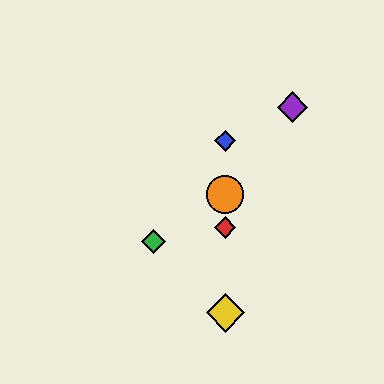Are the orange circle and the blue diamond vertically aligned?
Yes, both are at x≈225.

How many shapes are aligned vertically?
4 shapes (the red diamond, the blue diamond, the yellow diamond, the orange circle) are aligned vertically.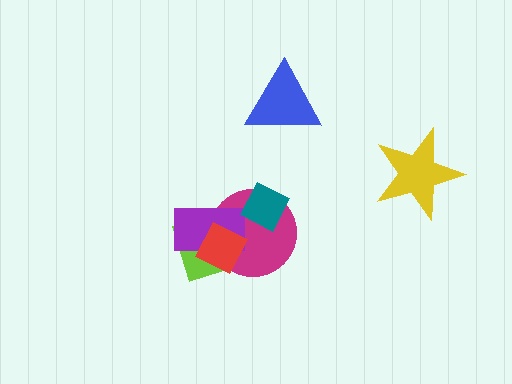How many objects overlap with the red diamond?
3 objects overlap with the red diamond.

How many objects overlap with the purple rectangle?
3 objects overlap with the purple rectangle.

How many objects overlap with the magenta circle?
4 objects overlap with the magenta circle.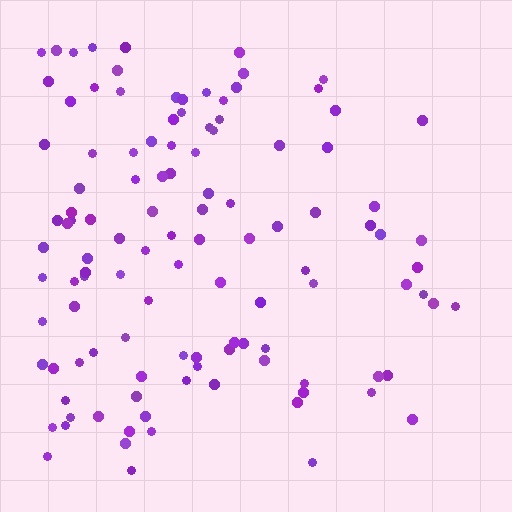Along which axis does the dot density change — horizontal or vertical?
Horizontal.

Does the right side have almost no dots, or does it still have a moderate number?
Still a moderate number, just noticeably fewer than the left.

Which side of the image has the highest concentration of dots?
The left.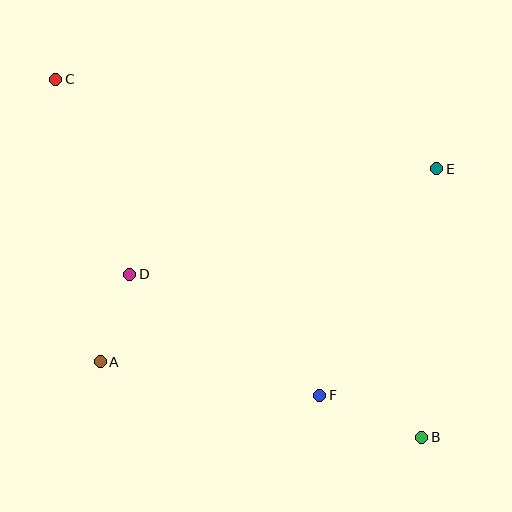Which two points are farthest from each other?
Points B and C are farthest from each other.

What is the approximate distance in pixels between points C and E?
The distance between C and E is approximately 391 pixels.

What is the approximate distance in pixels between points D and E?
The distance between D and E is approximately 324 pixels.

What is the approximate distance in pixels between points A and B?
The distance between A and B is approximately 330 pixels.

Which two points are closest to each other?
Points A and D are closest to each other.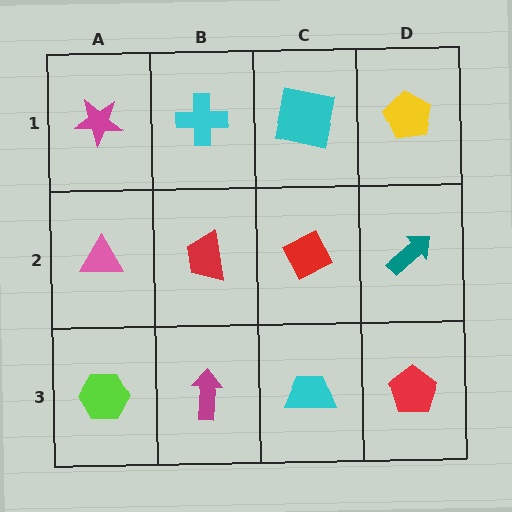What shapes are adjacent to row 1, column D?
A teal arrow (row 2, column D), a cyan square (row 1, column C).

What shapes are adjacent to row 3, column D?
A teal arrow (row 2, column D), a cyan trapezoid (row 3, column C).